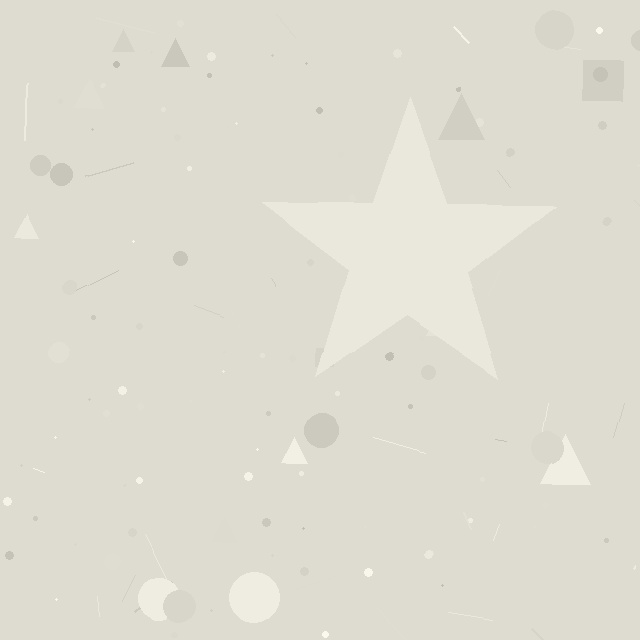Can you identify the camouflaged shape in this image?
The camouflaged shape is a star.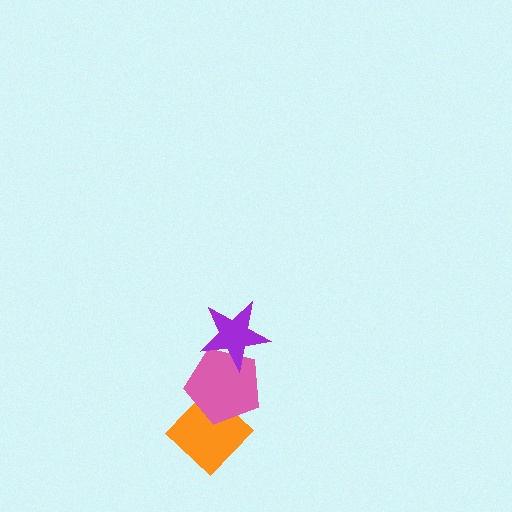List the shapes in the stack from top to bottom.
From top to bottom: the purple star, the pink pentagon, the orange diamond.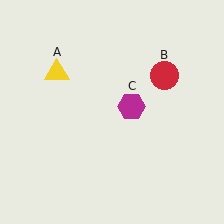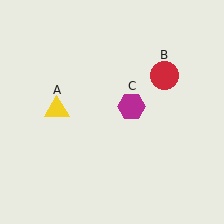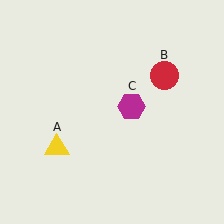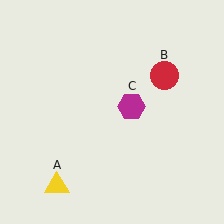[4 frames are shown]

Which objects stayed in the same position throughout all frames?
Red circle (object B) and magenta hexagon (object C) remained stationary.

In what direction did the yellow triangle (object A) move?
The yellow triangle (object A) moved down.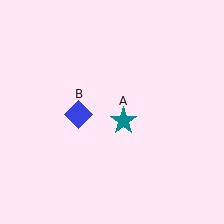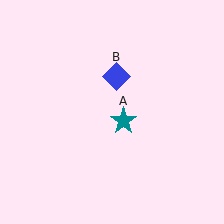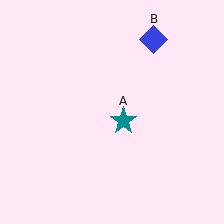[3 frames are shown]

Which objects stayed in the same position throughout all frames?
Teal star (object A) remained stationary.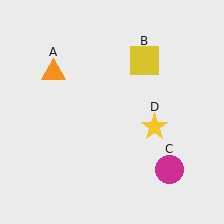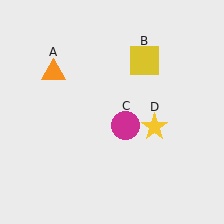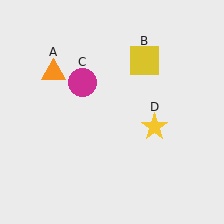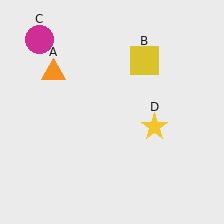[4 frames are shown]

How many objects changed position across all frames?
1 object changed position: magenta circle (object C).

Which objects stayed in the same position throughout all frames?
Orange triangle (object A) and yellow square (object B) and yellow star (object D) remained stationary.